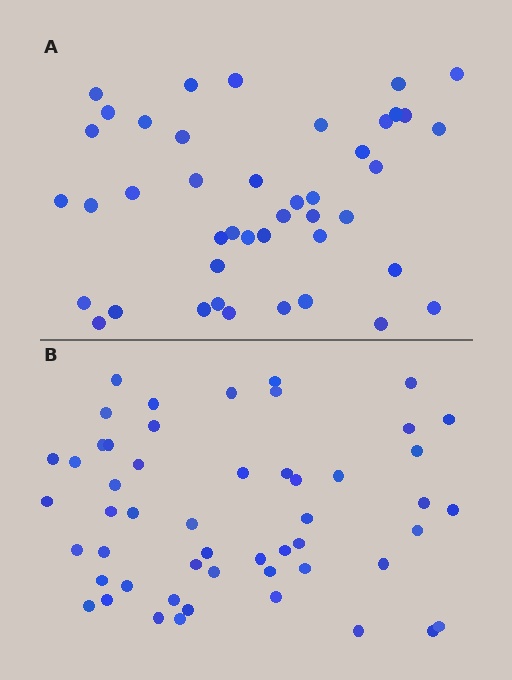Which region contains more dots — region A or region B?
Region B (the bottom region) has more dots.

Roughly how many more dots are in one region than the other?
Region B has roughly 8 or so more dots than region A.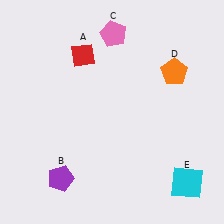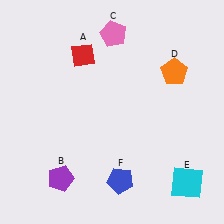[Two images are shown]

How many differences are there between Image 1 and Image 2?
There is 1 difference between the two images.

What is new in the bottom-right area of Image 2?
A blue pentagon (F) was added in the bottom-right area of Image 2.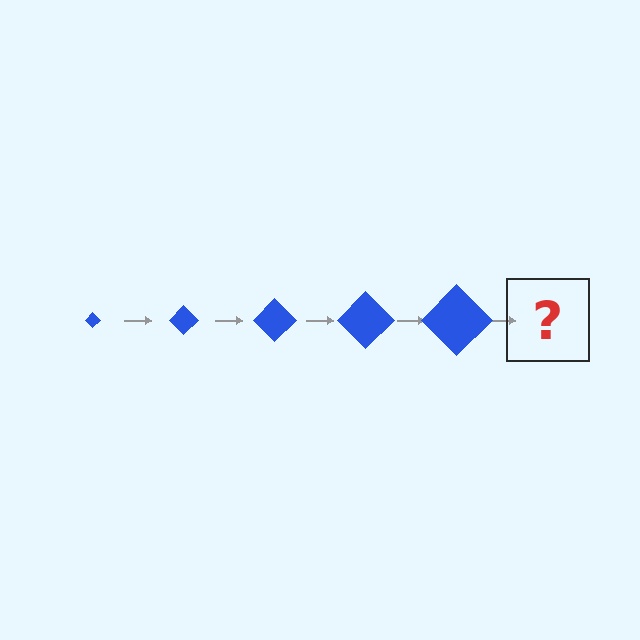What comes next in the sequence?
The next element should be a blue diamond, larger than the previous one.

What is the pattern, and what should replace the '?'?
The pattern is that the diamond gets progressively larger each step. The '?' should be a blue diamond, larger than the previous one.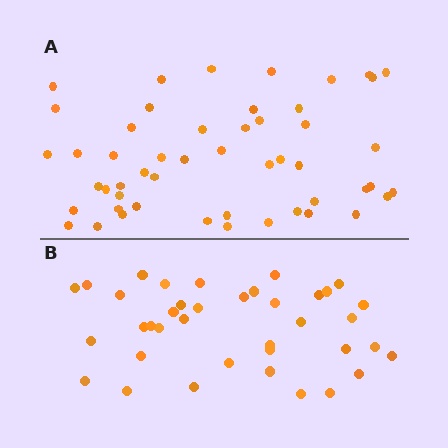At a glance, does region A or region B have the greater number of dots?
Region A (the top region) has more dots.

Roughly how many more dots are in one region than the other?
Region A has approximately 15 more dots than region B.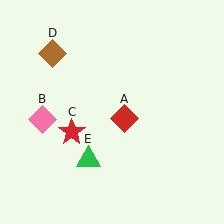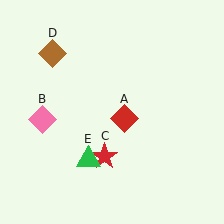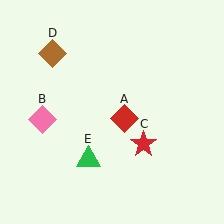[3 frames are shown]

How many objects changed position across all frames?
1 object changed position: red star (object C).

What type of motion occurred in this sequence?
The red star (object C) rotated counterclockwise around the center of the scene.